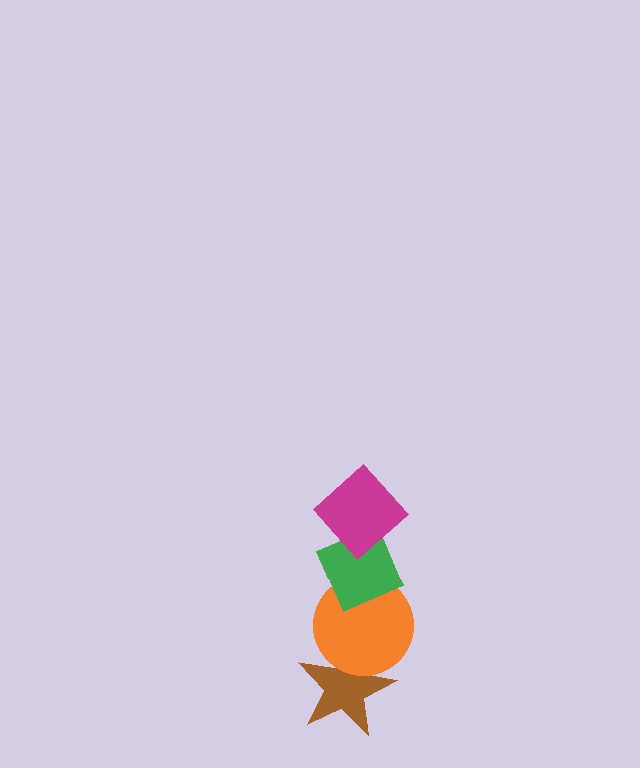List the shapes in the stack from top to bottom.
From top to bottom: the magenta diamond, the green diamond, the orange circle, the brown star.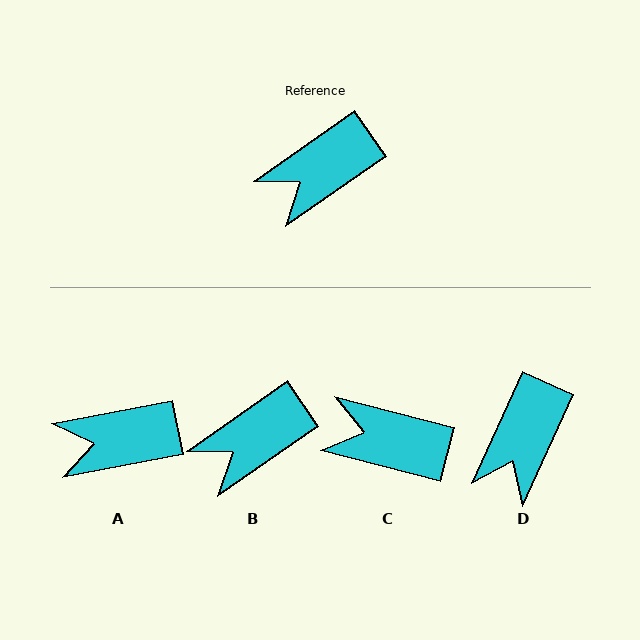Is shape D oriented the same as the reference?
No, it is off by about 31 degrees.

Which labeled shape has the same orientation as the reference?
B.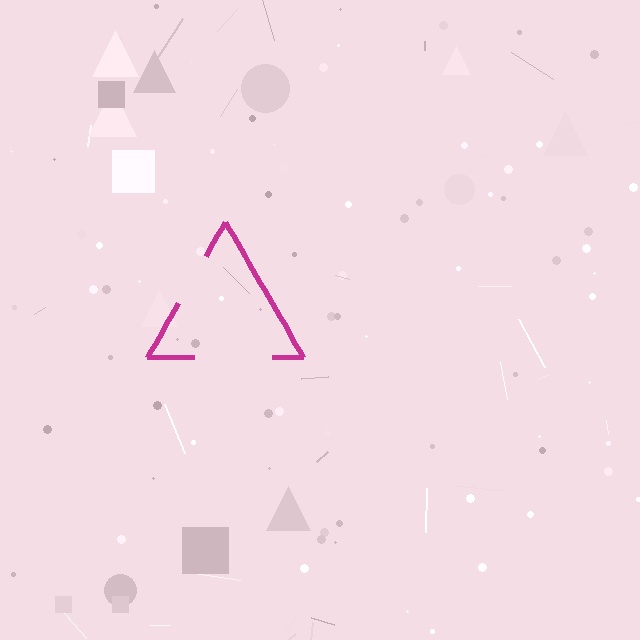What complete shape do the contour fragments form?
The contour fragments form a triangle.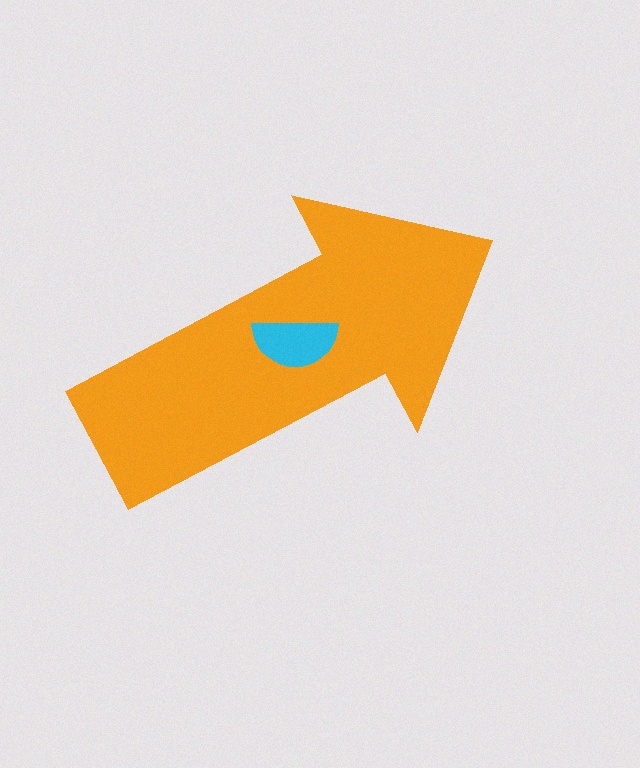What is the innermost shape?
The cyan semicircle.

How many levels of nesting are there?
2.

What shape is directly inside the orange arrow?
The cyan semicircle.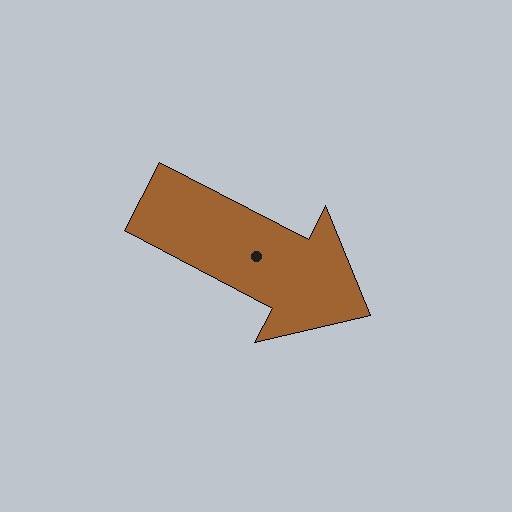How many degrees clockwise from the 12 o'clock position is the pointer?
Approximately 118 degrees.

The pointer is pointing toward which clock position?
Roughly 4 o'clock.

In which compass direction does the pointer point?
Southeast.